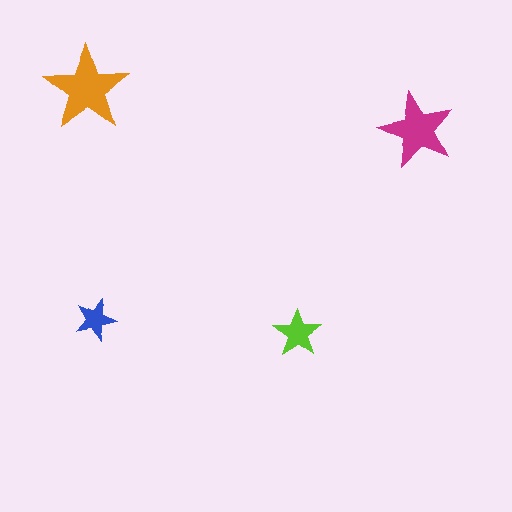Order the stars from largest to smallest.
the orange one, the magenta one, the lime one, the blue one.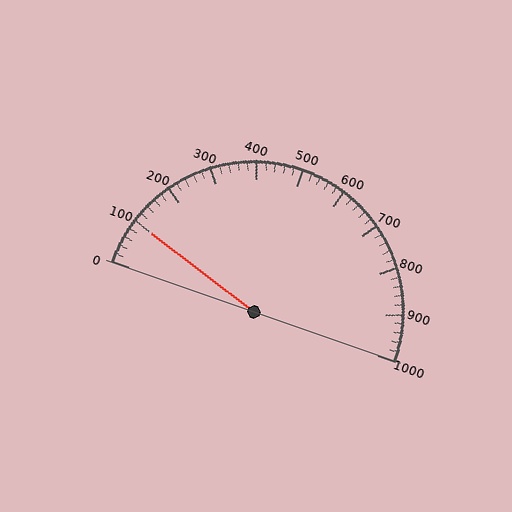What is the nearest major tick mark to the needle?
The nearest major tick mark is 100.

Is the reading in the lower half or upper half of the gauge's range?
The reading is in the lower half of the range (0 to 1000).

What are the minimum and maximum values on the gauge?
The gauge ranges from 0 to 1000.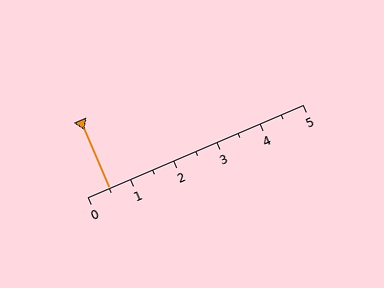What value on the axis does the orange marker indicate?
The marker indicates approximately 0.5.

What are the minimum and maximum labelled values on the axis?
The axis runs from 0 to 5.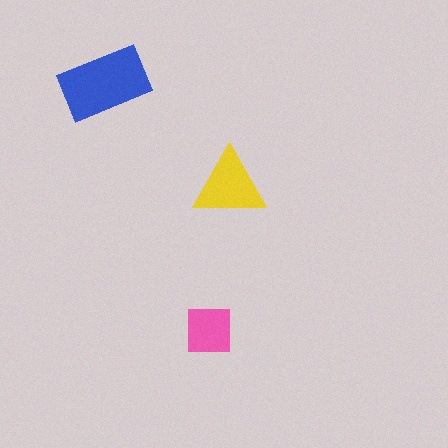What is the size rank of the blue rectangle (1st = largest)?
1st.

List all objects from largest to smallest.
The blue rectangle, the yellow triangle, the pink square.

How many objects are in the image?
There are 3 objects in the image.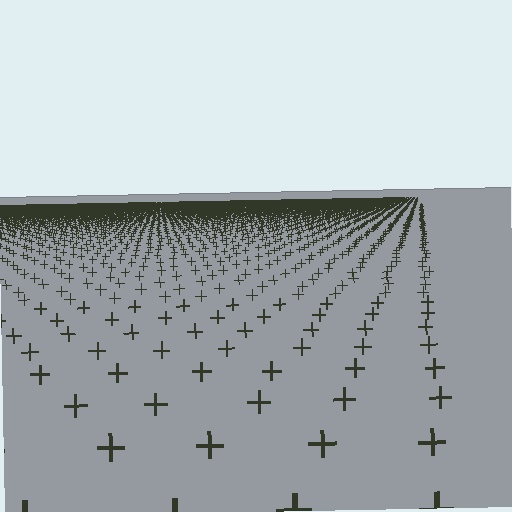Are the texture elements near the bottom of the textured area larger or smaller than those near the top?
Larger. Near the bottom, elements are closer to the viewer and appear at a bigger on-screen size.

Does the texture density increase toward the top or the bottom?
Density increases toward the top.